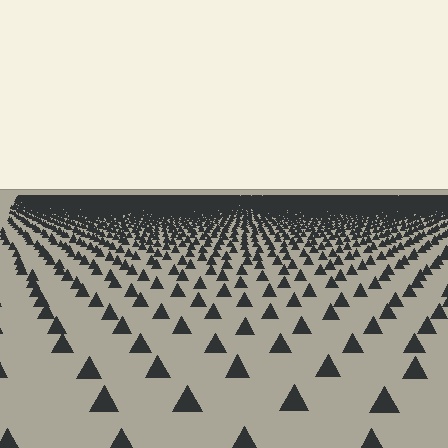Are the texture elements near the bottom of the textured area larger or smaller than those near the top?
Larger. Near the bottom, elements are closer to the viewer and appear at a bigger on-screen size.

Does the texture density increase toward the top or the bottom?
Density increases toward the top.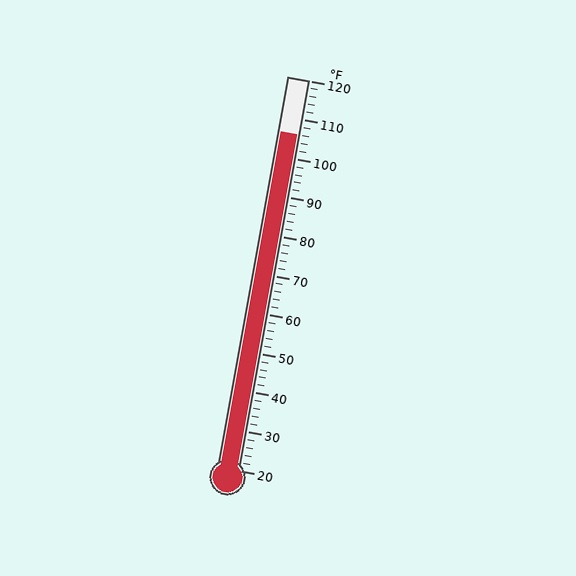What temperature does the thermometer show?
The thermometer shows approximately 106°F.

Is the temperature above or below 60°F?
The temperature is above 60°F.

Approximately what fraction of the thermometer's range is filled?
The thermometer is filled to approximately 85% of its range.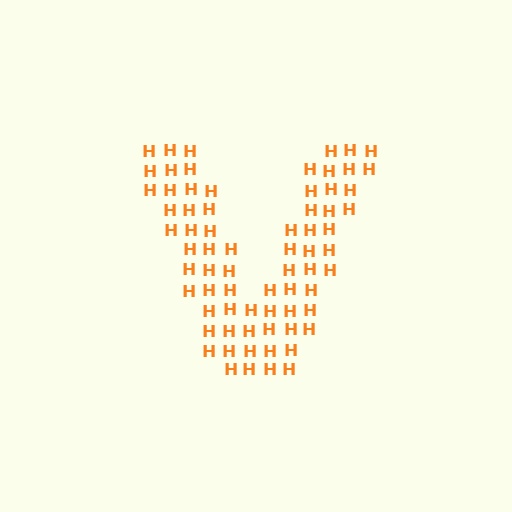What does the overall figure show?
The overall figure shows the letter V.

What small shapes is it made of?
It is made of small letter H's.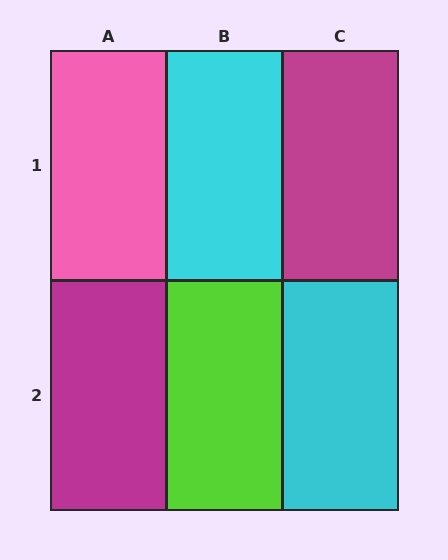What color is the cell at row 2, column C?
Cyan.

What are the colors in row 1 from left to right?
Pink, cyan, magenta.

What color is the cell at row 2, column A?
Magenta.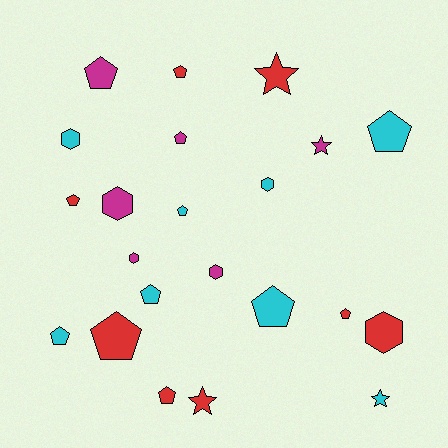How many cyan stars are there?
There is 1 cyan star.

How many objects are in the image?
There are 22 objects.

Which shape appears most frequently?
Pentagon, with 12 objects.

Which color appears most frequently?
Red, with 8 objects.